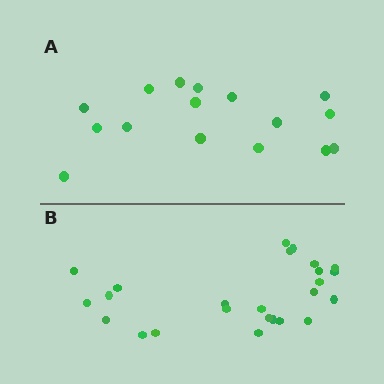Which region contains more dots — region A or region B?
Region B (the bottom region) has more dots.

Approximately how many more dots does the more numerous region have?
Region B has roughly 8 or so more dots than region A.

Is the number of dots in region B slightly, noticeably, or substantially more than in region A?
Region B has substantially more. The ratio is roughly 1.6 to 1.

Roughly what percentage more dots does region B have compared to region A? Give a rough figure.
About 55% more.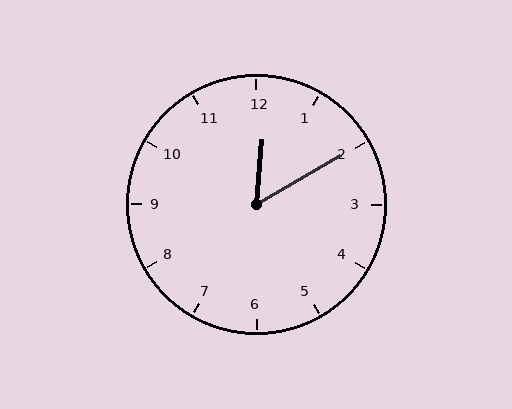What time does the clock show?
12:10.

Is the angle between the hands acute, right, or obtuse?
It is acute.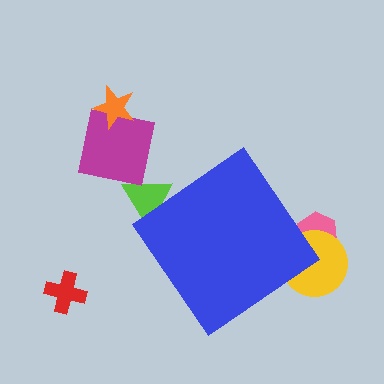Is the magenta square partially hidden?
No, the magenta square is fully visible.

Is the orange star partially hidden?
No, the orange star is fully visible.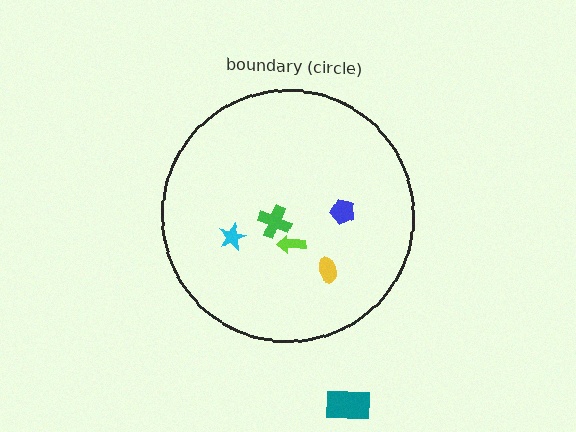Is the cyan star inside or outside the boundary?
Inside.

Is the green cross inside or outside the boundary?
Inside.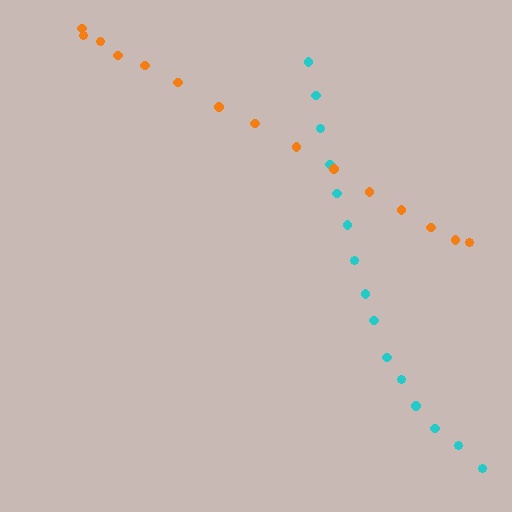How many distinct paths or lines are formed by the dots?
There are 2 distinct paths.